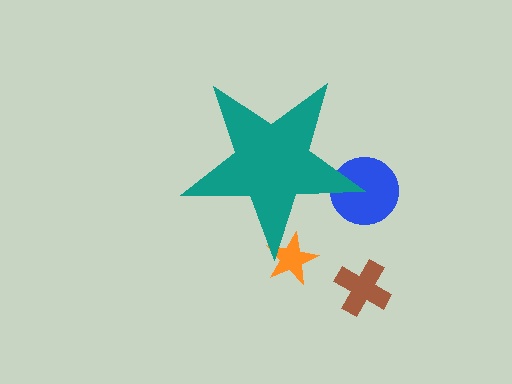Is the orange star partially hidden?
Yes, the orange star is partially hidden behind the teal star.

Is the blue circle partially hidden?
Yes, the blue circle is partially hidden behind the teal star.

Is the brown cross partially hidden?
No, the brown cross is fully visible.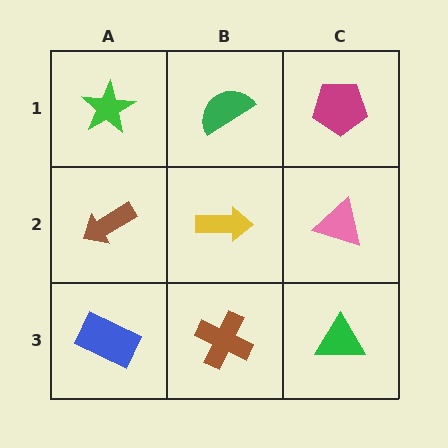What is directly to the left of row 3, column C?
A brown cross.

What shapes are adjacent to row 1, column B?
A yellow arrow (row 2, column B), a green star (row 1, column A), a magenta pentagon (row 1, column C).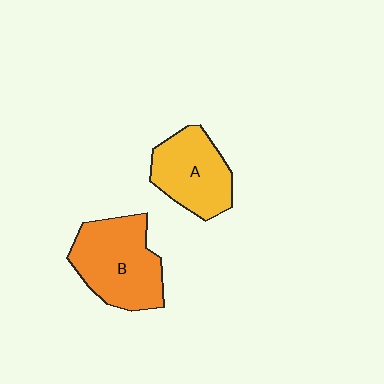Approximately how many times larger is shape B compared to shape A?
Approximately 1.3 times.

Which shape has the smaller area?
Shape A (yellow).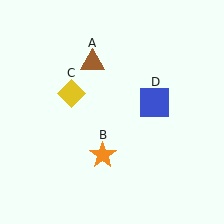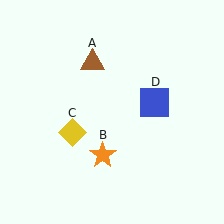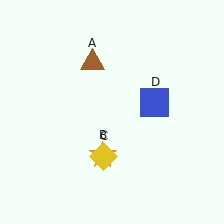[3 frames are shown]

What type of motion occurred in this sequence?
The yellow diamond (object C) rotated counterclockwise around the center of the scene.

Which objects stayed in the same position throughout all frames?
Brown triangle (object A) and orange star (object B) and blue square (object D) remained stationary.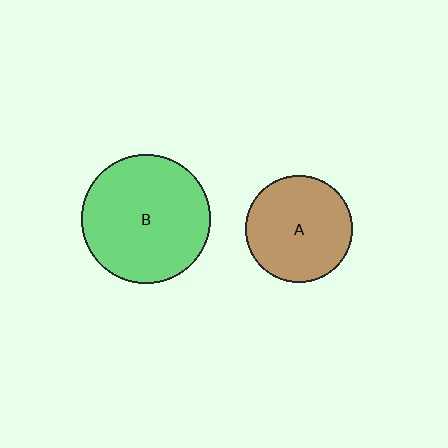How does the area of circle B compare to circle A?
Approximately 1.5 times.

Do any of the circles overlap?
No, none of the circles overlap.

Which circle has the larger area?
Circle B (green).